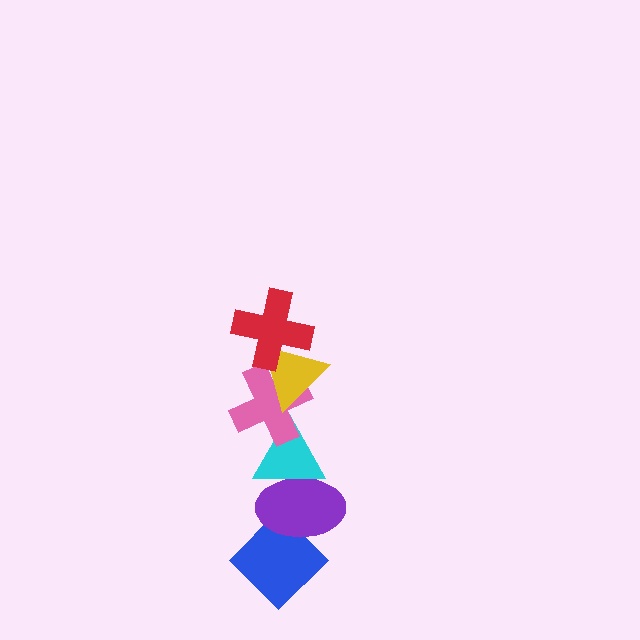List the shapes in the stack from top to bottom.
From top to bottom: the red cross, the yellow triangle, the pink cross, the cyan triangle, the purple ellipse, the blue diamond.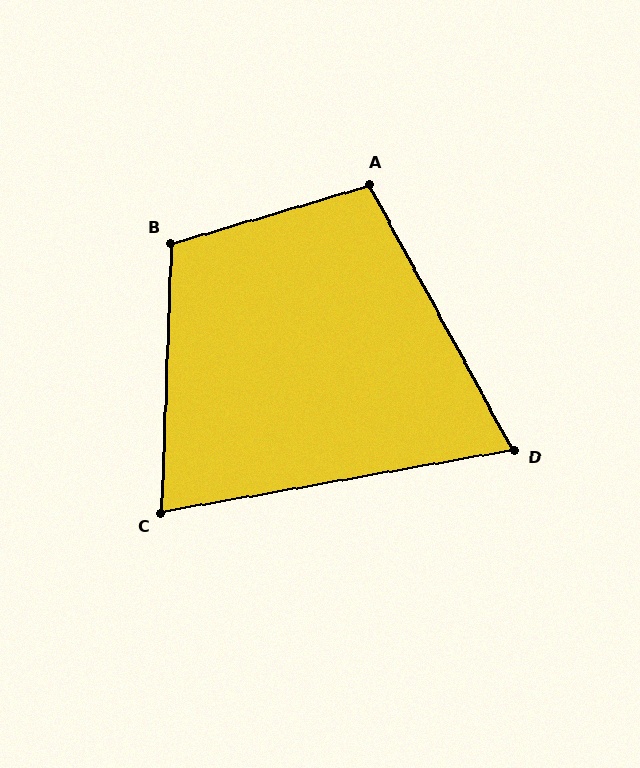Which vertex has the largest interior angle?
B, at approximately 109 degrees.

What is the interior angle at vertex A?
Approximately 102 degrees (obtuse).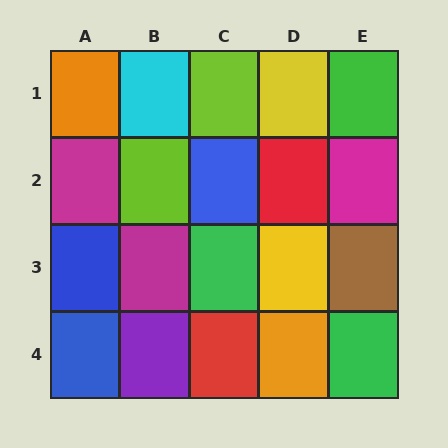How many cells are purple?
1 cell is purple.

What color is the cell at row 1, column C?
Lime.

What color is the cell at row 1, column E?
Green.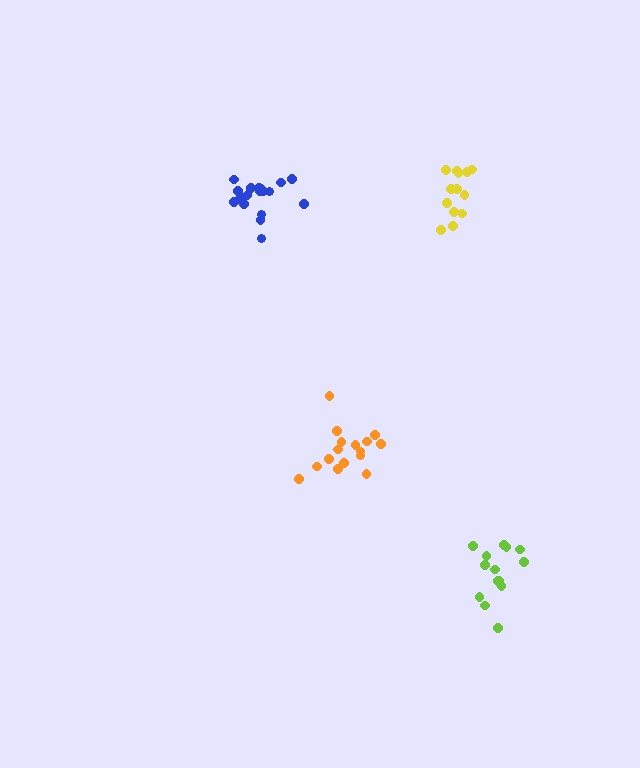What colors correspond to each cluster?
The clusters are colored: lime, orange, yellow, blue.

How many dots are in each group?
Group 1: 14 dots, Group 2: 16 dots, Group 3: 13 dots, Group 4: 18 dots (61 total).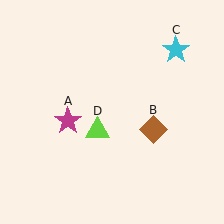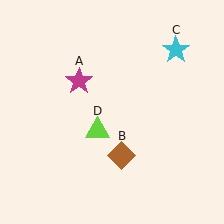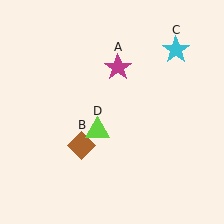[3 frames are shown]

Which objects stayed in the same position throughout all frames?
Cyan star (object C) and lime triangle (object D) remained stationary.